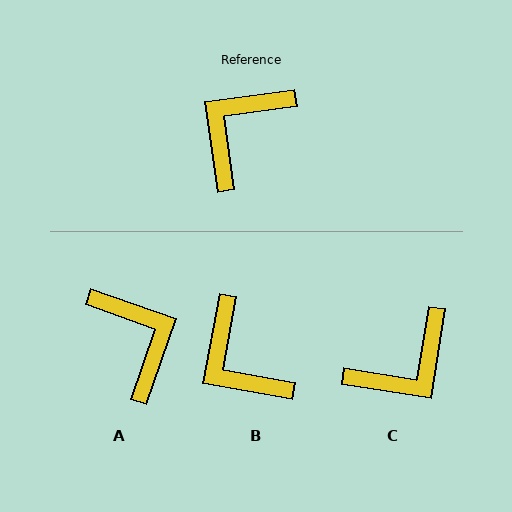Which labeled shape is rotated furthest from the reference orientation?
C, about 163 degrees away.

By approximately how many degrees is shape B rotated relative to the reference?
Approximately 71 degrees counter-clockwise.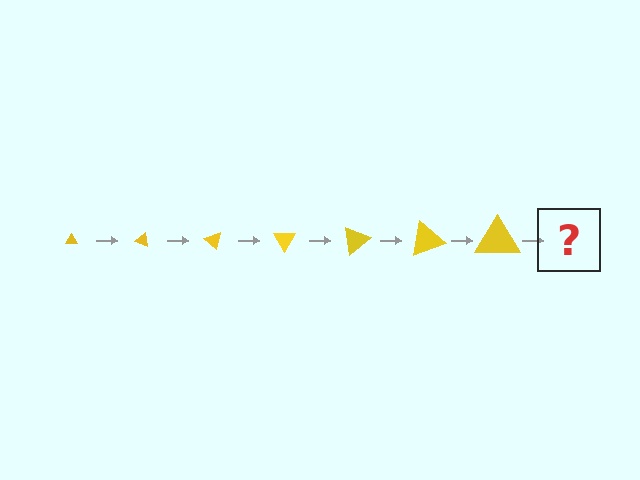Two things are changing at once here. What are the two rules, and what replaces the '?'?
The two rules are that the triangle grows larger each step and it rotates 20 degrees each step. The '?' should be a triangle, larger than the previous one and rotated 140 degrees from the start.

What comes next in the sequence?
The next element should be a triangle, larger than the previous one and rotated 140 degrees from the start.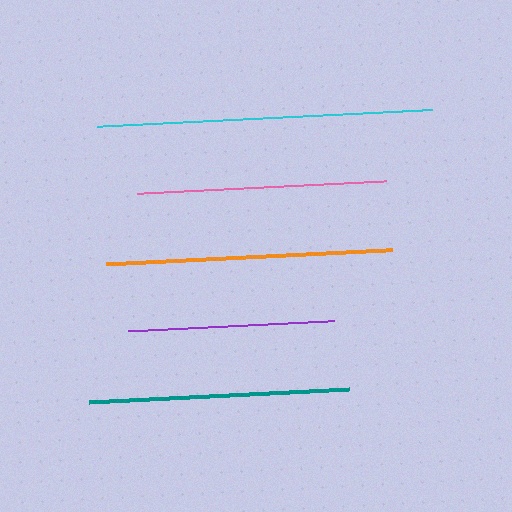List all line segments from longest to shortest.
From longest to shortest: cyan, orange, teal, pink, purple.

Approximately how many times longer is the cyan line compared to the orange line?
The cyan line is approximately 1.2 times the length of the orange line.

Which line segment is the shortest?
The purple line is the shortest at approximately 208 pixels.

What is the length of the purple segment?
The purple segment is approximately 208 pixels long.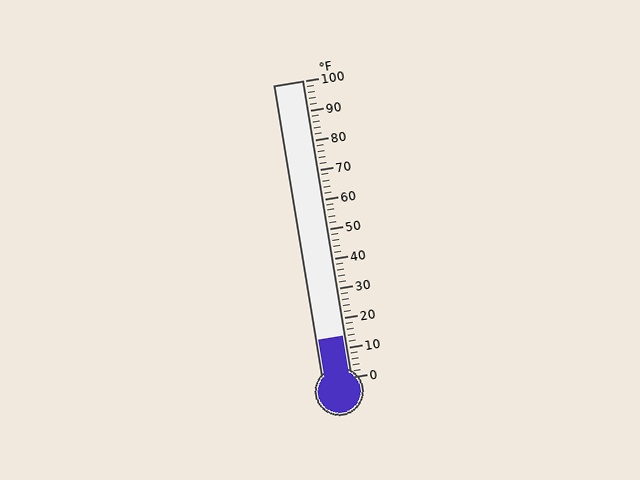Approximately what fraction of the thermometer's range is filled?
The thermometer is filled to approximately 15% of its range.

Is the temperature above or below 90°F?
The temperature is below 90°F.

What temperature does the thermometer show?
The thermometer shows approximately 14°F.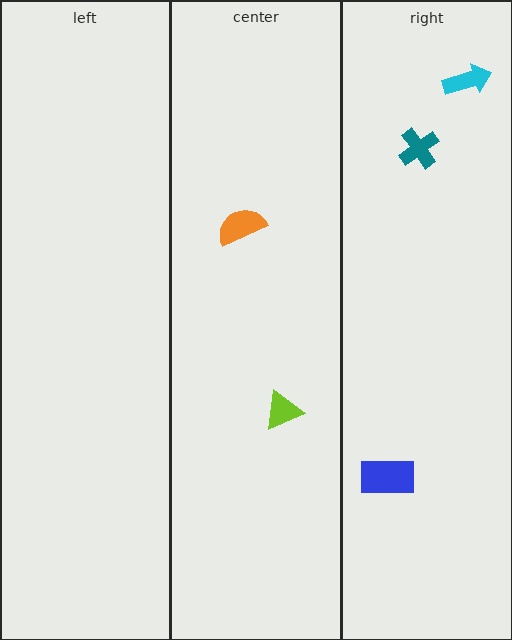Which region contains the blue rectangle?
The right region.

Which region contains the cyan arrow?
The right region.